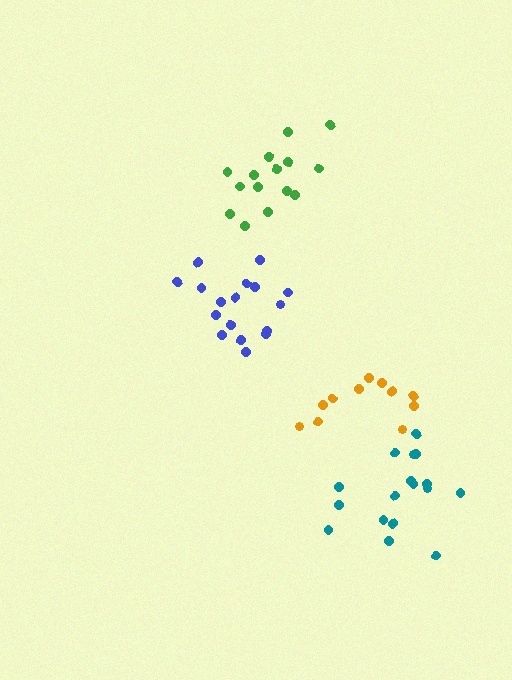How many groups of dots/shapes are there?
There are 4 groups.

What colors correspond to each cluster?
The clusters are colored: teal, orange, green, blue.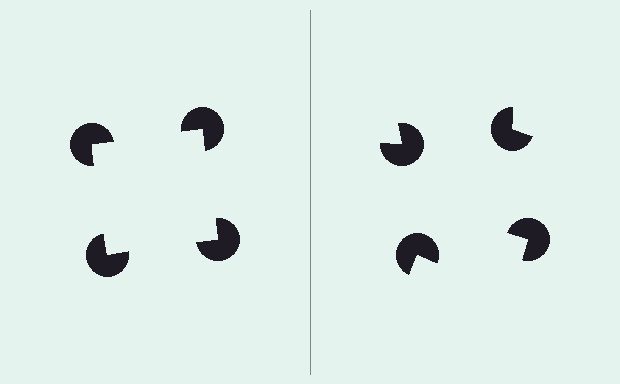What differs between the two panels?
The pac-man discs are positioned identically on both sides; only the wedge orientations differ. On the left they align to a square; on the right they are misaligned.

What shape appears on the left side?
An illusory square.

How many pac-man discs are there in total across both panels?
8 — 4 on each side.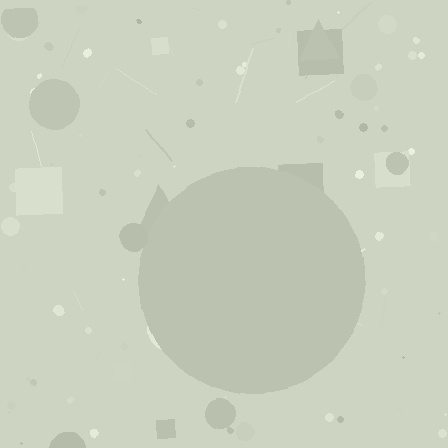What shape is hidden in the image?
A circle is hidden in the image.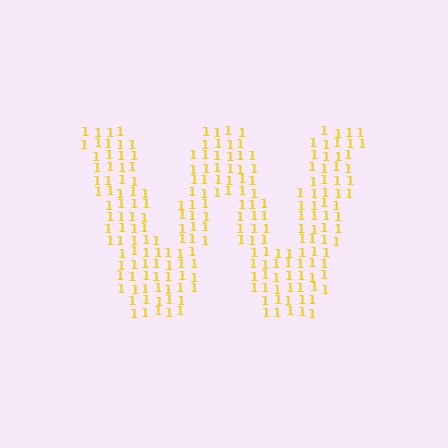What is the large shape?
The large shape is the letter W.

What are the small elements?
The small elements are digit 1's.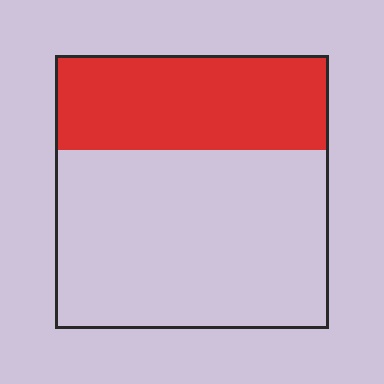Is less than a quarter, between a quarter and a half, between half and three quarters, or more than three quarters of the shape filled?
Between a quarter and a half.